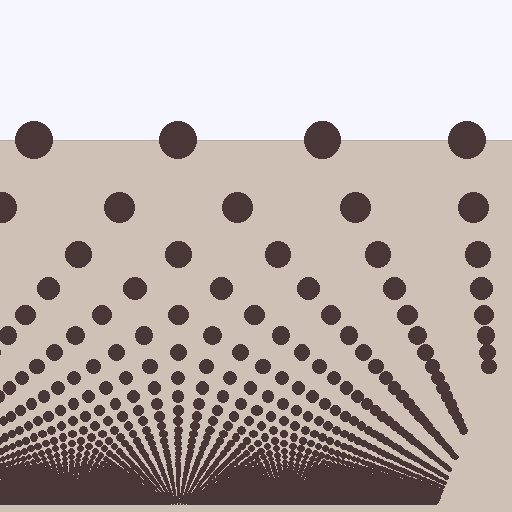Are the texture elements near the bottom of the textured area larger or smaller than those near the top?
Smaller. The gradient is inverted — elements near the bottom are smaller and denser.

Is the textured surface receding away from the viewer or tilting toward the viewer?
The surface appears to tilt toward the viewer. Texture elements get larger and sparser toward the top.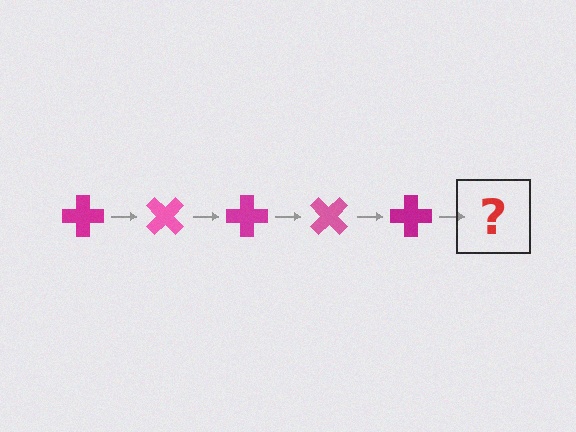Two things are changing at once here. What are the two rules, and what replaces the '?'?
The two rules are that it rotates 45 degrees each step and the color cycles through magenta and pink. The '?' should be a pink cross, rotated 225 degrees from the start.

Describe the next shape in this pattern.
It should be a pink cross, rotated 225 degrees from the start.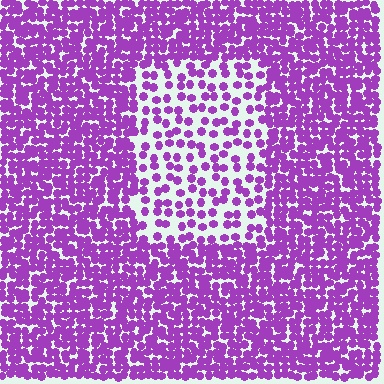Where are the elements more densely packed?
The elements are more densely packed outside the rectangle boundary.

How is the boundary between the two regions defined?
The boundary is defined by a change in element density (approximately 2.3x ratio). All elements are the same color, size, and shape.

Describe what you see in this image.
The image contains small purple elements arranged at two different densities. A rectangle-shaped region is visible where the elements are less densely packed than the surrounding area.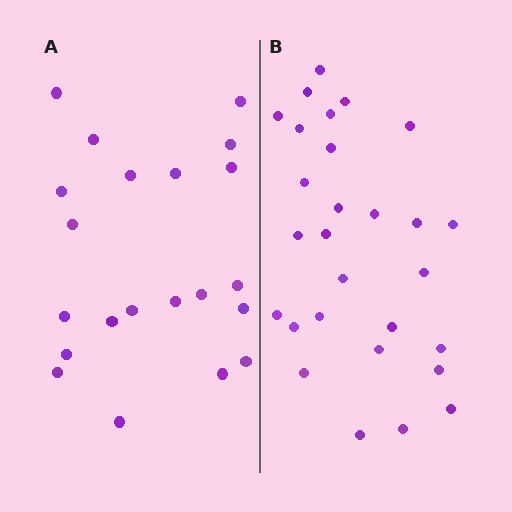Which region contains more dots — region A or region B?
Region B (the right region) has more dots.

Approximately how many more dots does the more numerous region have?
Region B has roughly 8 or so more dots than region A.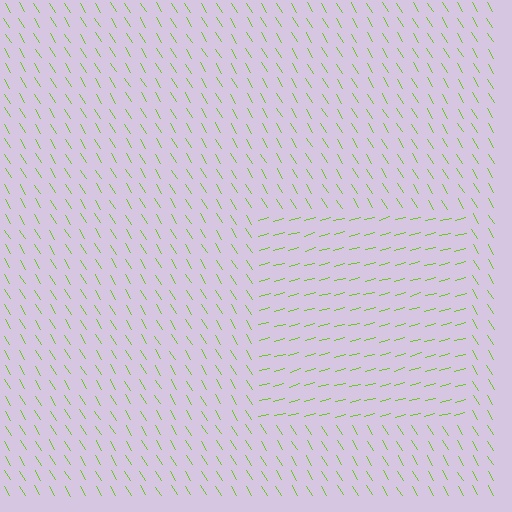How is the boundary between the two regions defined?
The boundary is defined purely by a change in line orientation (approximately 73 degrees difference). All lines are the same color and thickness.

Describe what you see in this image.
The image is filled with small lime line segments. A rectangle region in the image has lines oriented differently from the surrounding lines, creating a visible texture boundary.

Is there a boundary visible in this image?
Yes, there is a texture boundary formed by a change in line orientation.